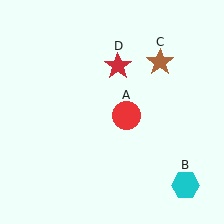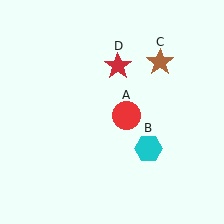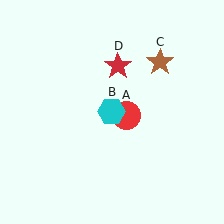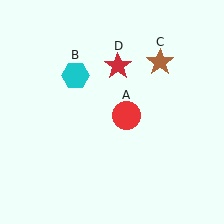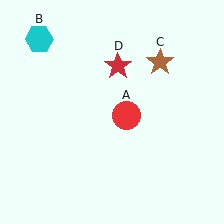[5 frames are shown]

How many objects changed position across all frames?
1 object changed position: cyan hexagon (object B).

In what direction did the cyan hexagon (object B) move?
The cyan hexagon (object B) moved up and to the left.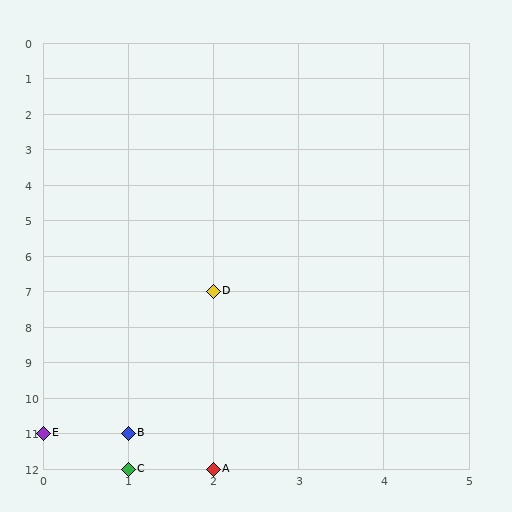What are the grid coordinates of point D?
Point D is at grid coordinates (2, 7).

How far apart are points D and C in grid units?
Points D and C are 1 column and 5 rows apart (about 5.1 grid units diagonally).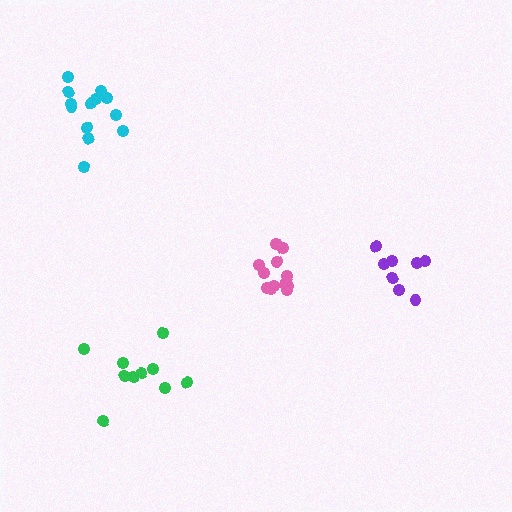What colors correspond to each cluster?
The clusters are colored: purple, green, pink, cyan.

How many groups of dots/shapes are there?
There are 4 groups.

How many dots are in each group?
Group 1: 8 dots, Group 2: 10 dots, Group 3: 12 dots, Group 4: 13 dots (43 total).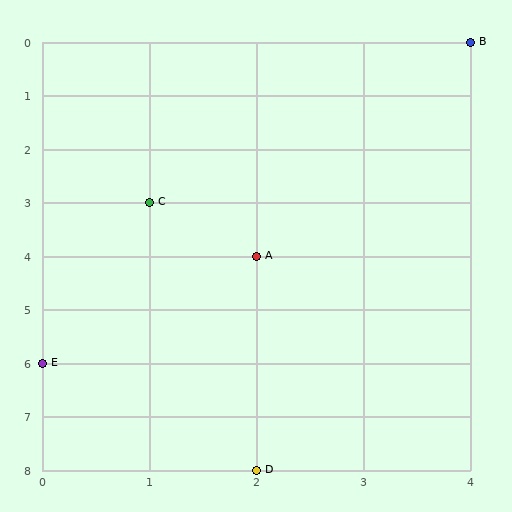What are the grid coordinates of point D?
Point D is at grid coordinates (2, 8).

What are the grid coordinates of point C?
Point C is at grid coordinates (1, 3).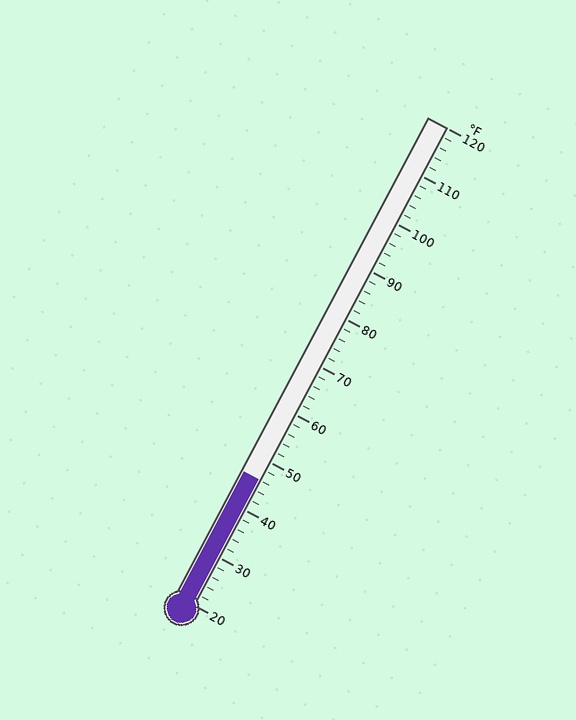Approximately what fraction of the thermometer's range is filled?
The thermometer is filled to approximately 25% of its range.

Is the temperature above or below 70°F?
The temperature is below 70°F.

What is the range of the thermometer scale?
The thermometer scale ranges from 20°F to 120°F.